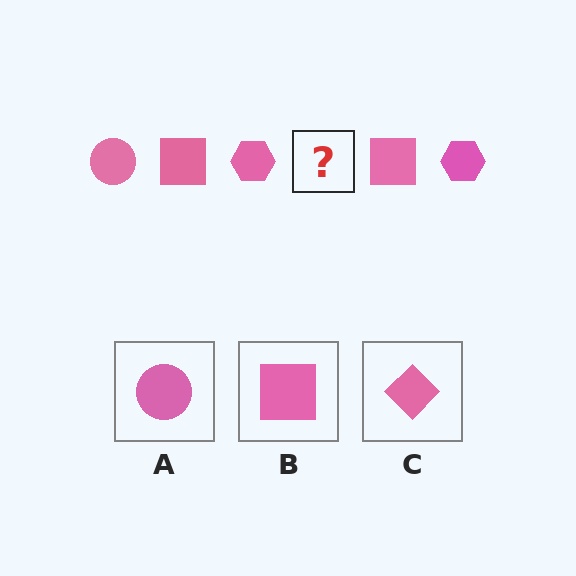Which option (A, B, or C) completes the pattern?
A.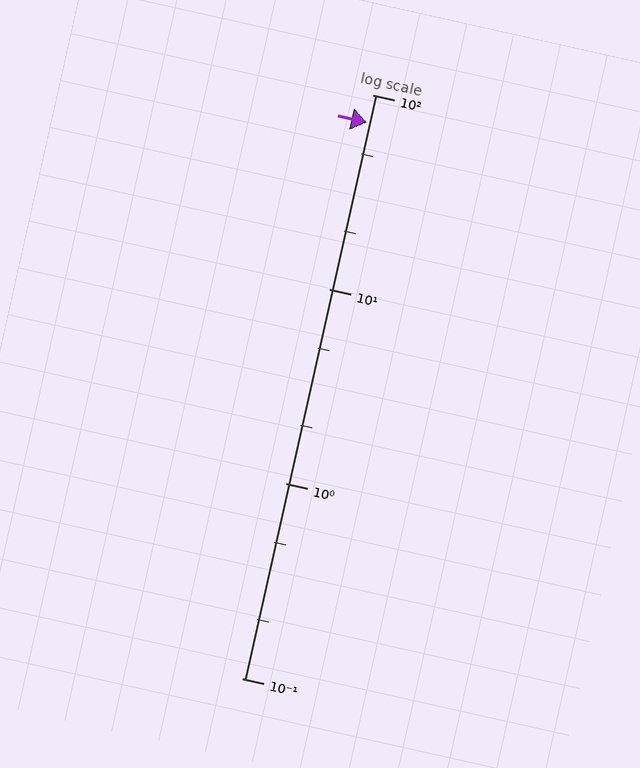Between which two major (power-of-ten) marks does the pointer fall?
The pointer is between 10 and 100.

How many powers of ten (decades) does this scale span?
The scale spans 3 decades, from 0.1 to 100.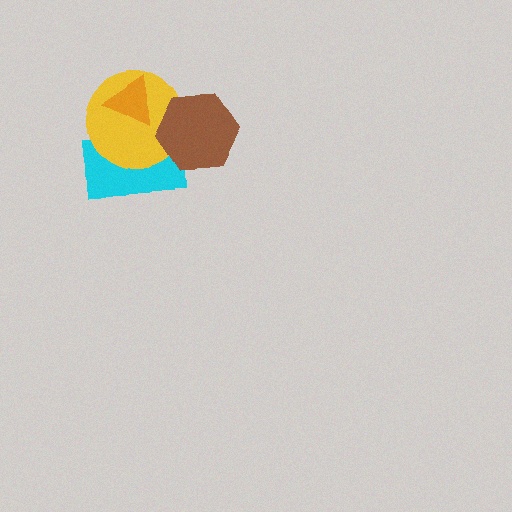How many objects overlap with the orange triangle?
2 objects overlap with the orange triangle.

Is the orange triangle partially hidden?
No, no other shape covers it.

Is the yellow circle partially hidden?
Yes, it is partially covered by another shape.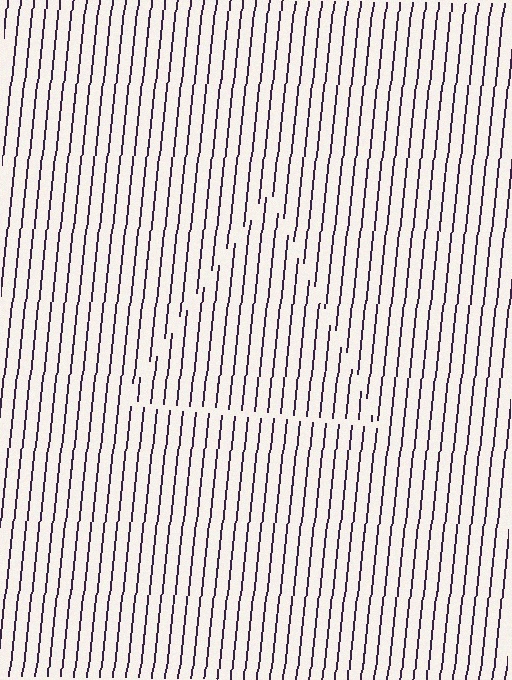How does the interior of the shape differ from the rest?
The interior of the shape contains the same grating, shifted by half a period — the contour is defined by the phase discontinuity where line-ends from the inner and outer gratings abut.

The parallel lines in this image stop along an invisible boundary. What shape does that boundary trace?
An illusory triangle. The interior of the shape contains the same grating, shifted by half a period — the contour is defined by the phase discontinuity where line-ends from the inner and outer gratings abut.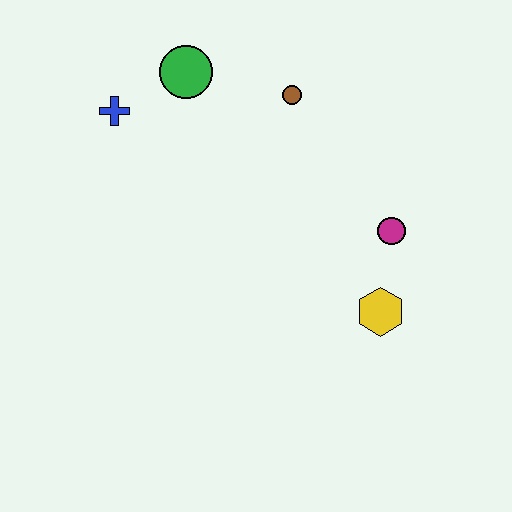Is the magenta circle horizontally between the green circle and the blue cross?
No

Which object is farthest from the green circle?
The yellow hexagon is farthest from the green circle.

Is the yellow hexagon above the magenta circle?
No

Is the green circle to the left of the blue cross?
No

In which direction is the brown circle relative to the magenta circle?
The brown circle is above the magenta circle.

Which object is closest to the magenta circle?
The yellow hexagon is closest to the magenta circle.